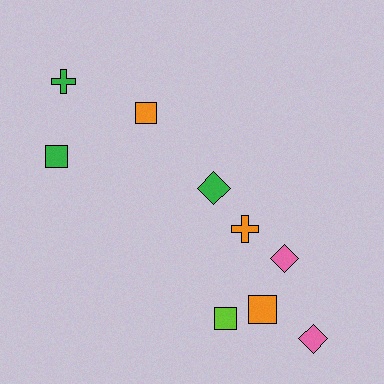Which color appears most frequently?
Orange, with 3 objects.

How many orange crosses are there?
There is 1 orange cross.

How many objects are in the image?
There are 9 objects.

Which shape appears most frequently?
Square, with 4 objects.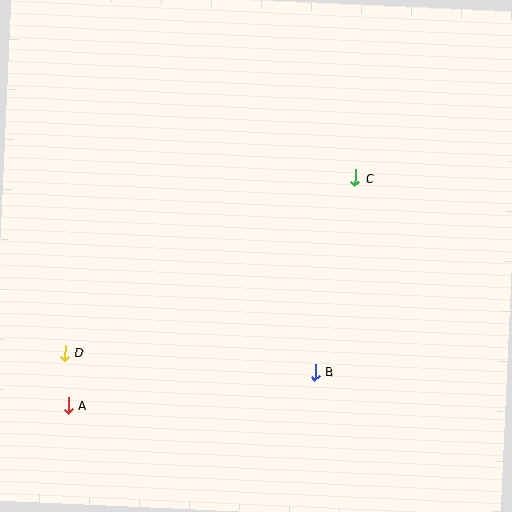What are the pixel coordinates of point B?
Point B is at (315, 372).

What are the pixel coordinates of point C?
Point C is at (356, 178).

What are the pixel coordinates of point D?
Point D is at (65, 353).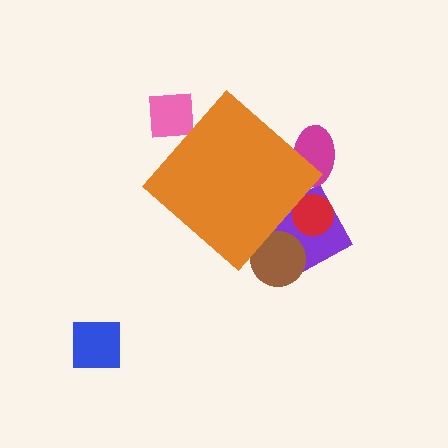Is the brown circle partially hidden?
Yes, the brown circle is partially hidden behind the orange diamond.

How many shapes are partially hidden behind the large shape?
5 shapes are partially hidden.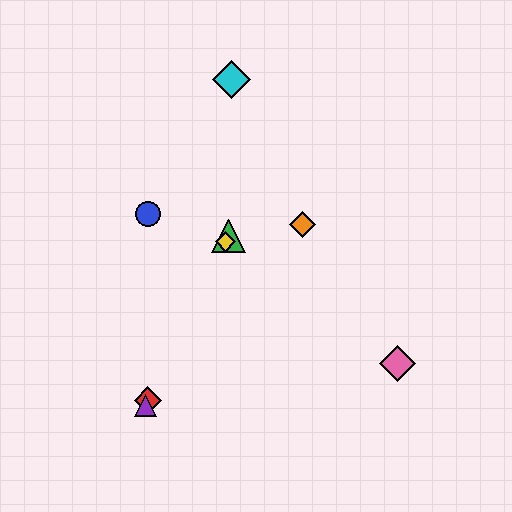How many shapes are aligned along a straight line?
4 shapes (the red diamond, the green triangle, the yellow diamond, the purple triangle) are aligned along a straight line.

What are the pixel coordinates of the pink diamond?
The pink diamond is at (398, 364).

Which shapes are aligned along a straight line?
The red diamond, the green triangle, the yellow diamond, the purple triangle are aligned along a straight line.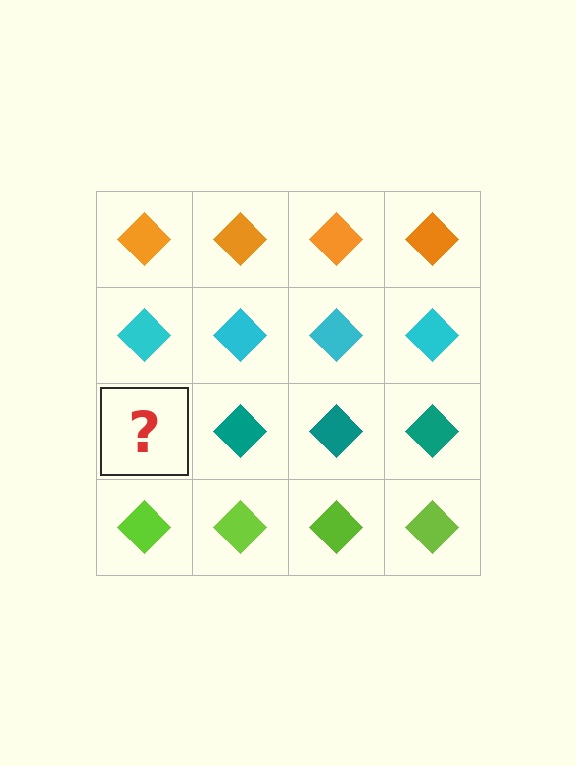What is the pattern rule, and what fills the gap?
The rule is that each row has a consistent color. The gap should be filled with a teal diamond.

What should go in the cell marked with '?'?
The missing cell should contain a teal diamond.